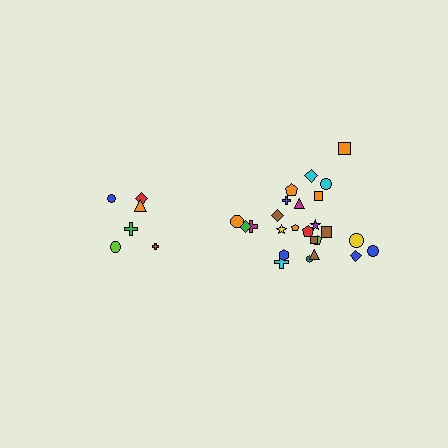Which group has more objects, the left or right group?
The right group.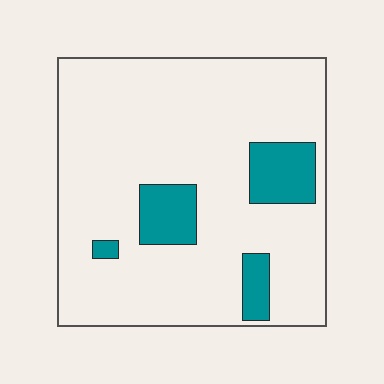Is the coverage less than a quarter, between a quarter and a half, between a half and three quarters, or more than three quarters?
Less than a quarter.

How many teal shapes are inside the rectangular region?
4.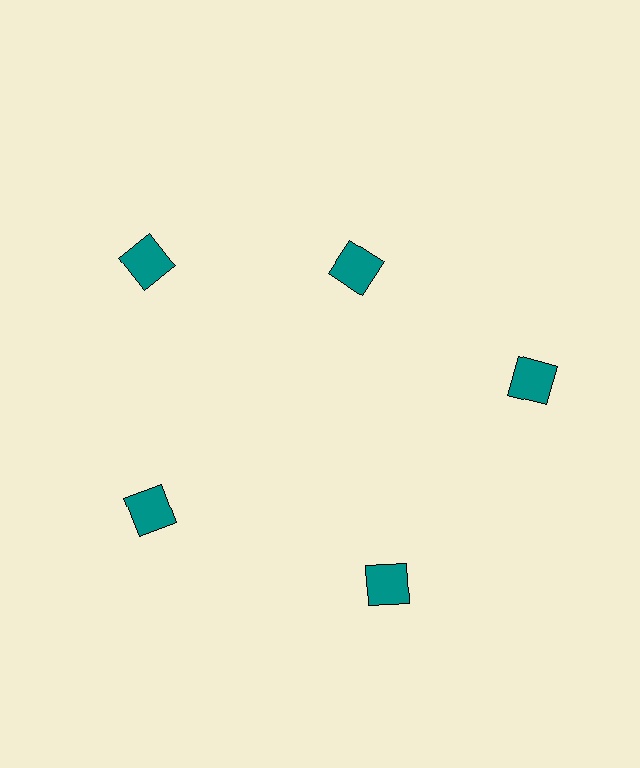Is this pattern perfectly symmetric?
No. The 5 teal squares are arranged in a ring, but one element near the 1 o'clock position is pulled inward toward the center, breaking the 5-fold rotational symmetry.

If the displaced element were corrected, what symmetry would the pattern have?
It would have 5-fold rotational symmetry — the pattern would map onto itself every 72 degrees.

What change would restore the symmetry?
The symmetry would be restored by moving it outward, back onto the ring so that all 5 squares sit at equal angles and equal distance from the center.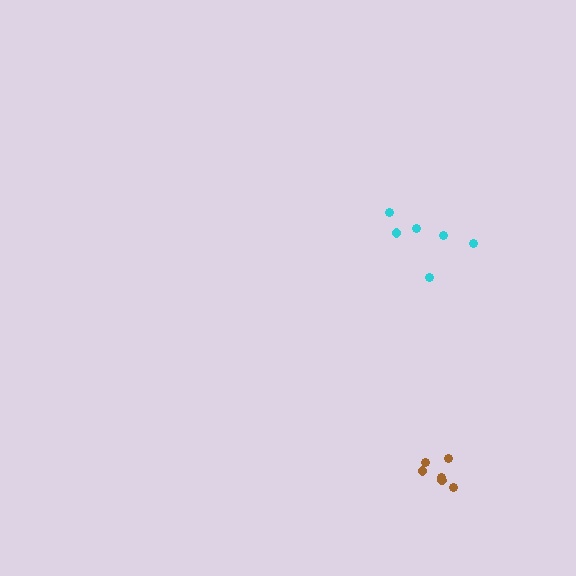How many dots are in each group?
Group 1: 6 dots, Group 2: 6 dots (12 total).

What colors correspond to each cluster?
The clusters are colored: cyan, brown.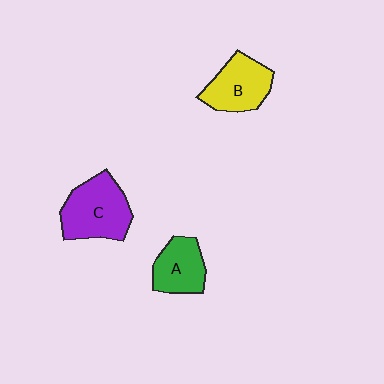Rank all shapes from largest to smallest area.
From largest to smallest: C (purple), B (yellow), A (green).